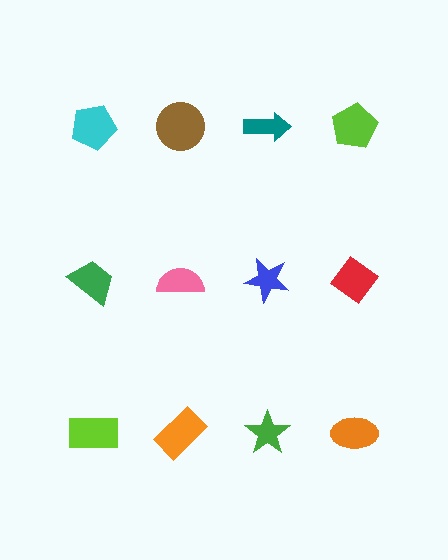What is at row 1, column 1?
A cyan pentagon.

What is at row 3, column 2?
An orange rectangle.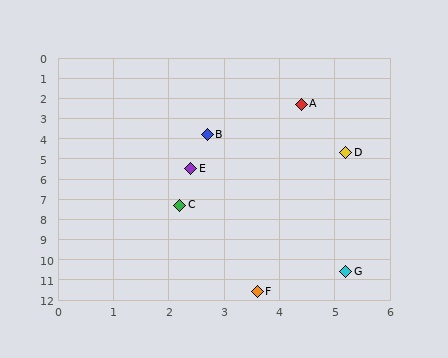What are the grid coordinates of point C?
Point C is at approximately (2.2, 7.3).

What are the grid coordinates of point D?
Point D is at approximately (5.2, 4.7).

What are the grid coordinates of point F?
Point F is at approximately (3.6, 11.6).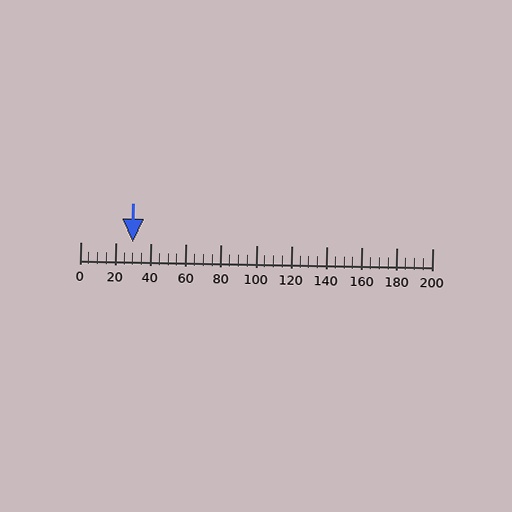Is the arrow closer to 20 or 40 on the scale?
The arrow is closer to 40.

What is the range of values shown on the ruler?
The ruler shows values from 0 to 200.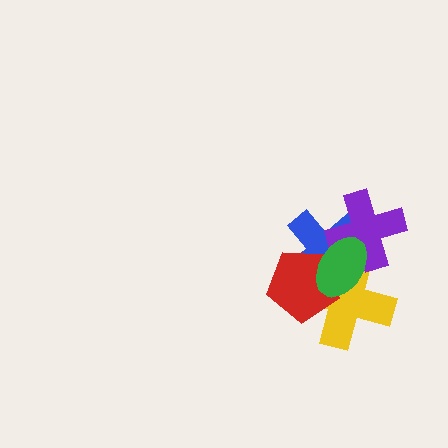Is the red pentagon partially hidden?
Yes, it is partially covered by another shape.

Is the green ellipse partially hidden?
No, no other shape covers it.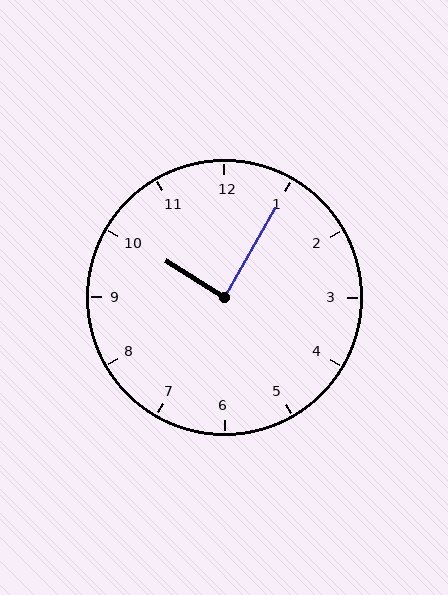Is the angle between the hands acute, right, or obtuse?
It is right.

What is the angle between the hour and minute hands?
Approximately 88 degrees.